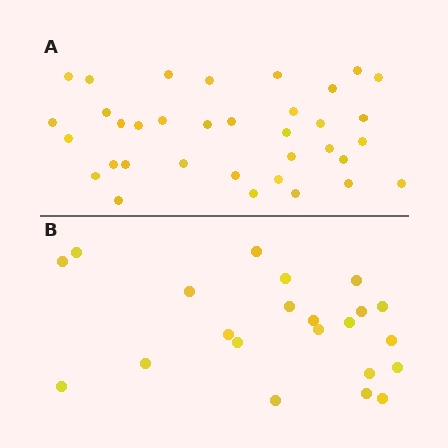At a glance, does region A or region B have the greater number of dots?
Region A (the top region) has more dots.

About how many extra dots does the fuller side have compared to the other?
Region A has approximately 15 more dots than region B.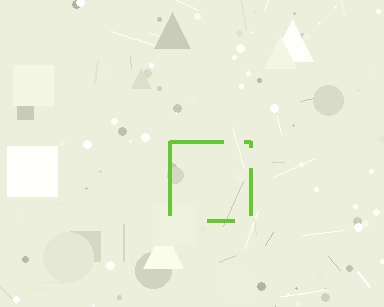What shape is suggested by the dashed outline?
The dashed outline suggests a square.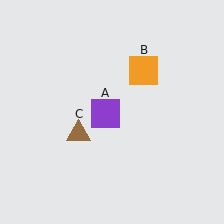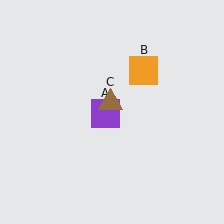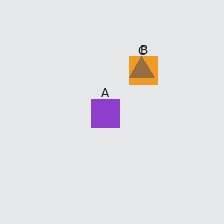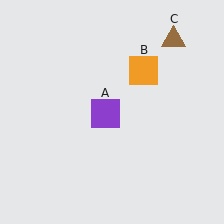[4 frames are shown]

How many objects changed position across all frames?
1 object changed position: brown triangle (object C).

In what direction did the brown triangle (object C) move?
The brown triangle (object C) moved up and to the right.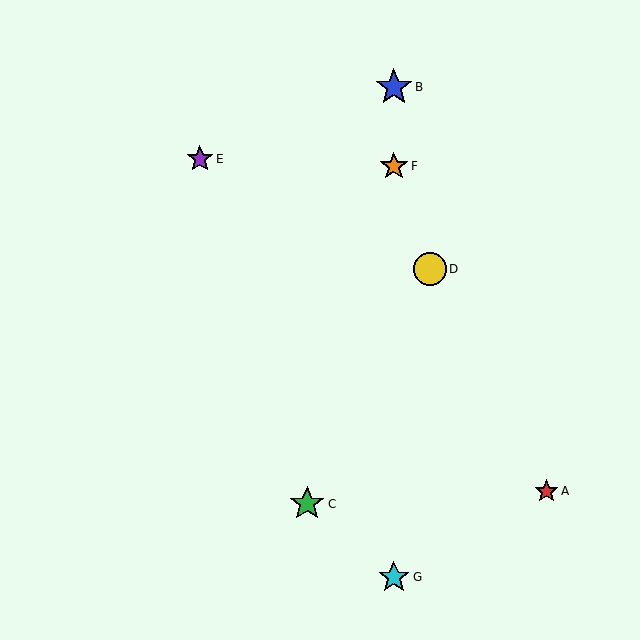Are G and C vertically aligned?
No, G is at x≈394 and C is at x≈307.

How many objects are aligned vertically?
3 objects (B, F, G) are aligned vertically.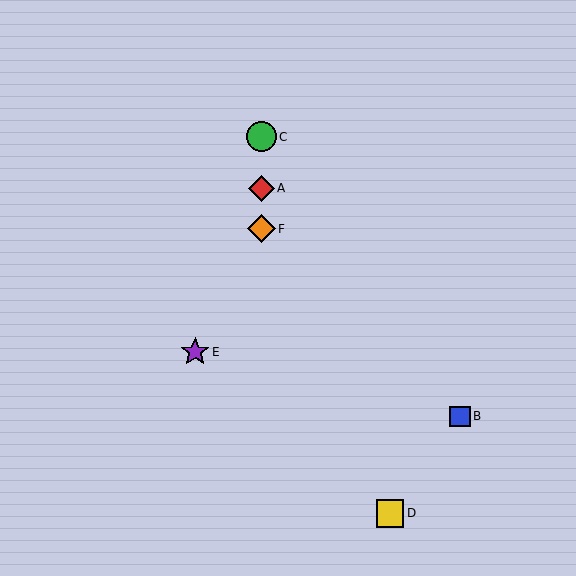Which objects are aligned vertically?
Objects A, C, F are aligned vertically.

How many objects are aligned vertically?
3 objects (A, C, F) are aligned vertically.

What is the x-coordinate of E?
Object E is at x≈195.